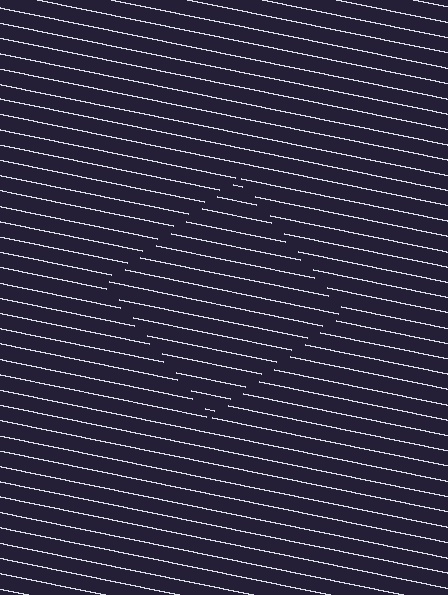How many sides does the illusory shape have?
4 sides — the line-ends trace a square.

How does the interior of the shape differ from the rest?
The interior of the shape contains the same grating, shifted by half a period — the contour is defined by the phase discontinuity where line-ends from the inner and outer gratings abut.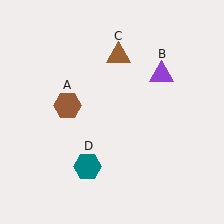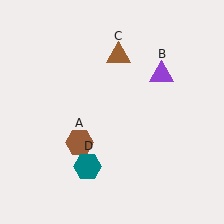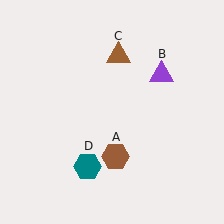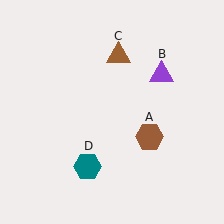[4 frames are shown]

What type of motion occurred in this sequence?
The brown hexagon (object A) rotated counterclockwise around the center of the scene.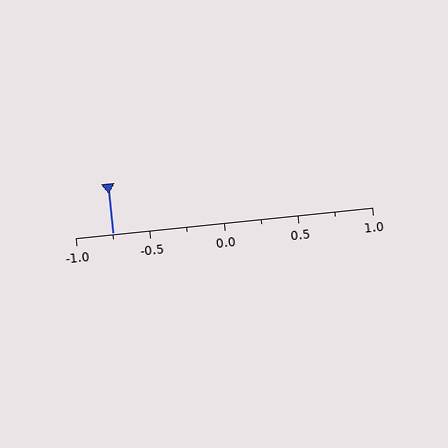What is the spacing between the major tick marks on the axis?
The major ticks are spaced 0.5 apart.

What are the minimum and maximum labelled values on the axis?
The axis runs from -1.0 to 1.0.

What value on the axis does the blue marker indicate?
The marker indicates approximately -0.75.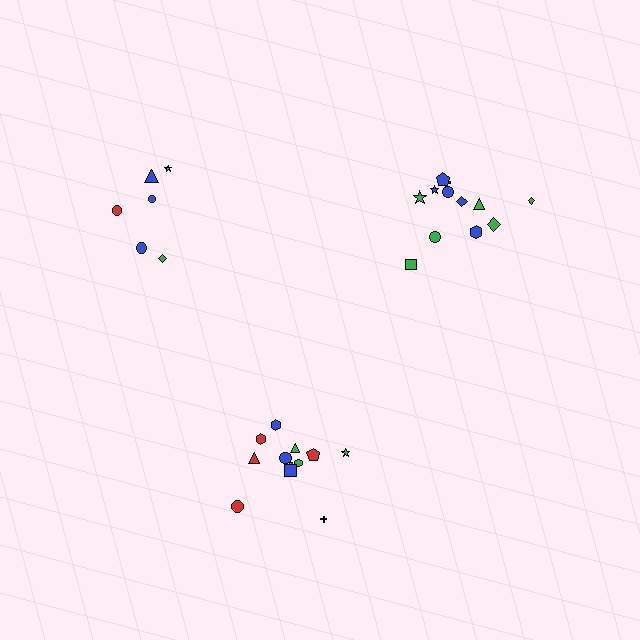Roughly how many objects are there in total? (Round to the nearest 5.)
Roughly 30 objects in total.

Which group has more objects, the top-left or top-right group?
The top-right group.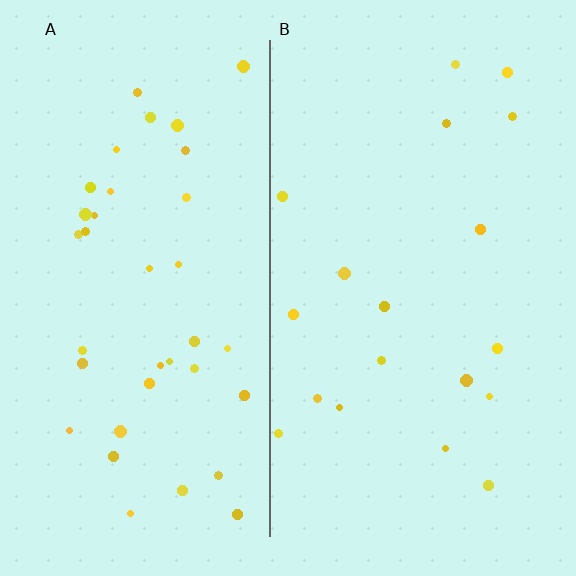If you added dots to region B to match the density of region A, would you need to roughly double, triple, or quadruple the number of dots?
Approximately double.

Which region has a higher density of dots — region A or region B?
A (the left).